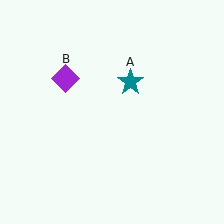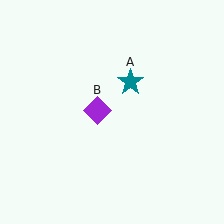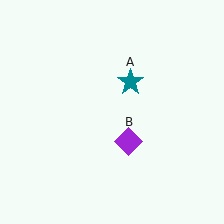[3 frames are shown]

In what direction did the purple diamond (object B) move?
The purple diamond (object B) moved down and to the right.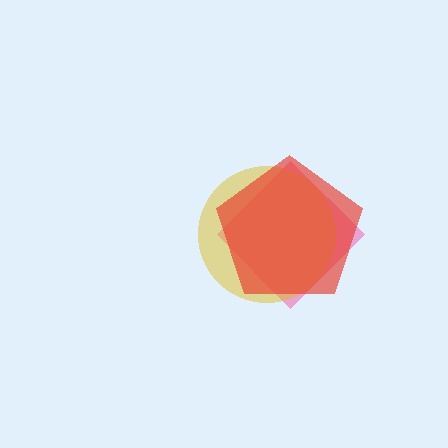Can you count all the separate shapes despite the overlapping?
Yes, there are 3 separate shapes.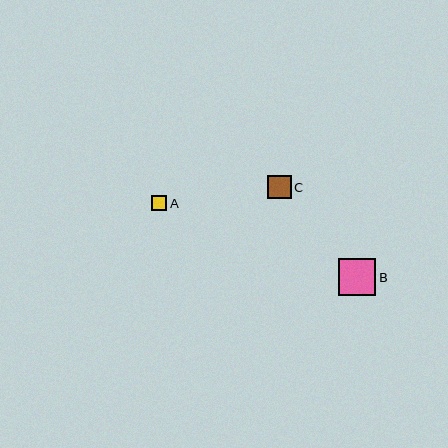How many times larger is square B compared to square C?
Square B is approximately 1.6 times the size of square C.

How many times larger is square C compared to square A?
Square C is approximately 1.5 times the size of square A.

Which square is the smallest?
Square A is the smallest with a size of approximately 15 pixels.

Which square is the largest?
Square B is the largest with a size of approximately 37 pixels.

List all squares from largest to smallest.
From largest to smallest: B, C, A.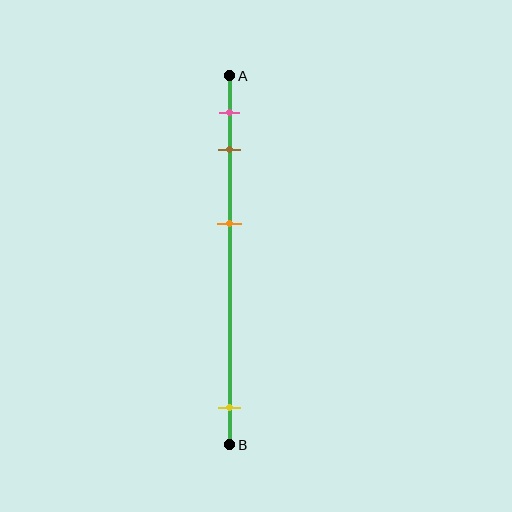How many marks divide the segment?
There are 4 marks dividing the segment.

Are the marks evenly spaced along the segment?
No, the marks are not evenly spaced.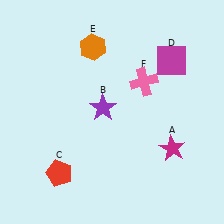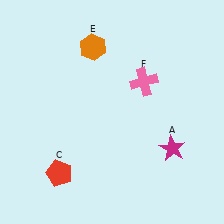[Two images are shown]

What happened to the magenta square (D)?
The magenta square (D) was removed in Image 2. It was in the top-right area of Image 1.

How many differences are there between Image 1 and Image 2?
There are 2 differences between the two images.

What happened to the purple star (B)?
The purple star (B) was removed in Image 2. It was in the top-left area of Image 1.